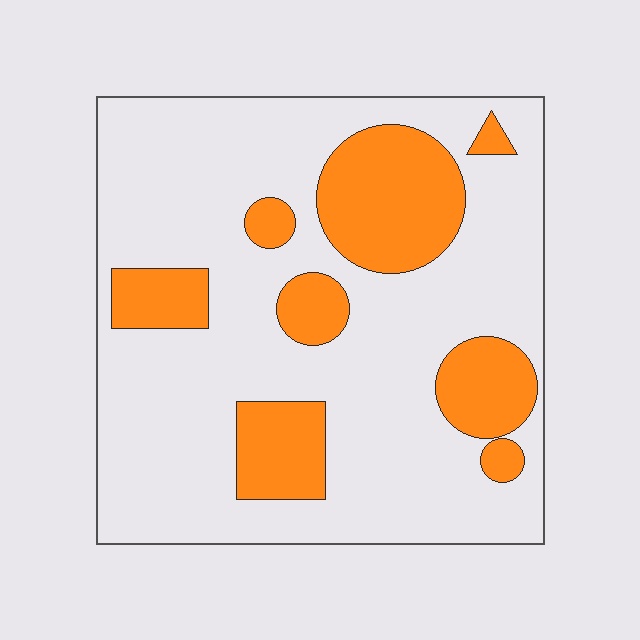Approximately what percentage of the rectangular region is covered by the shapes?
Approximately 25%.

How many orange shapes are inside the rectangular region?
8.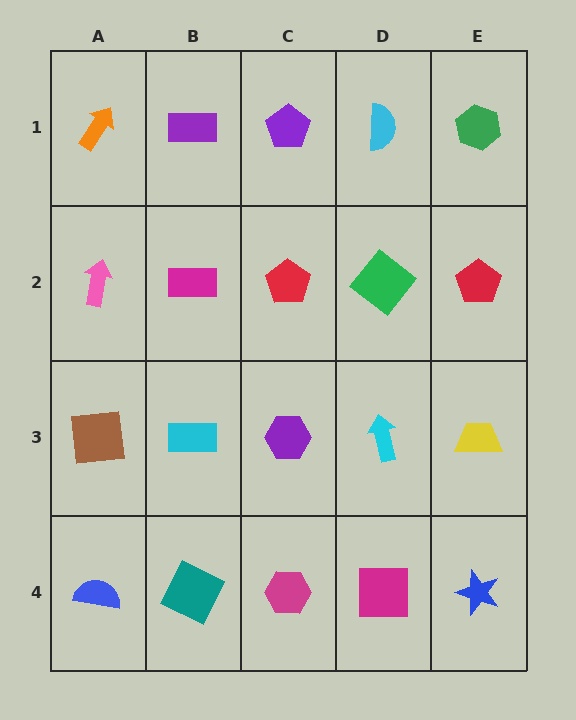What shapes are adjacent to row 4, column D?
A cyan arrow (row 3, column D), a magenta hexagon (row 4, column C), a blue star (row 4, column E).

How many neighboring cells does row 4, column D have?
3.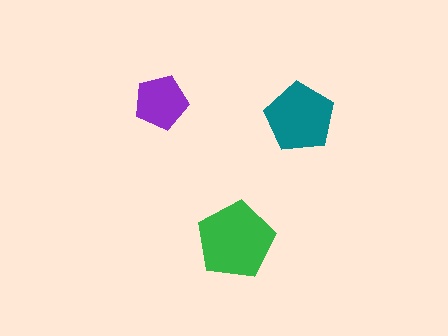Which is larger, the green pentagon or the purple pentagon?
The green one.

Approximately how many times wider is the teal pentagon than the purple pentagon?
About 1.5 times wider.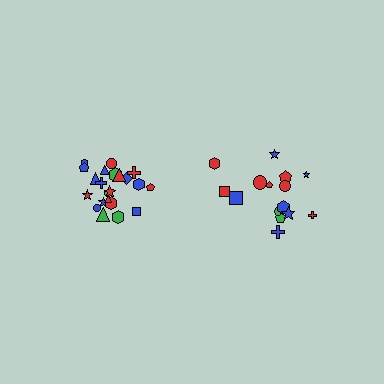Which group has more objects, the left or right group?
The left group.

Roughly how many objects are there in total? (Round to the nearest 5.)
Roughly 35 objects in total.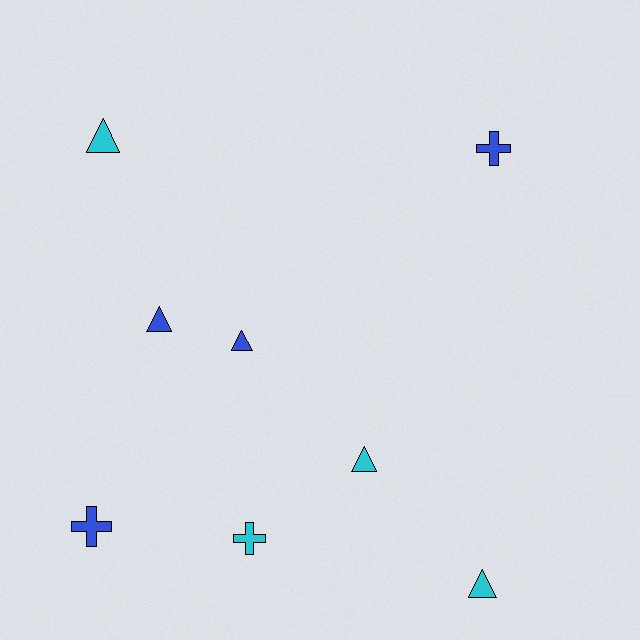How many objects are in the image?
There are 8 objects.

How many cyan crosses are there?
There is 1 cyan cross.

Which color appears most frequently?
Blue, with 4 objects.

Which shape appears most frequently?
Triangle, with 5 objects.